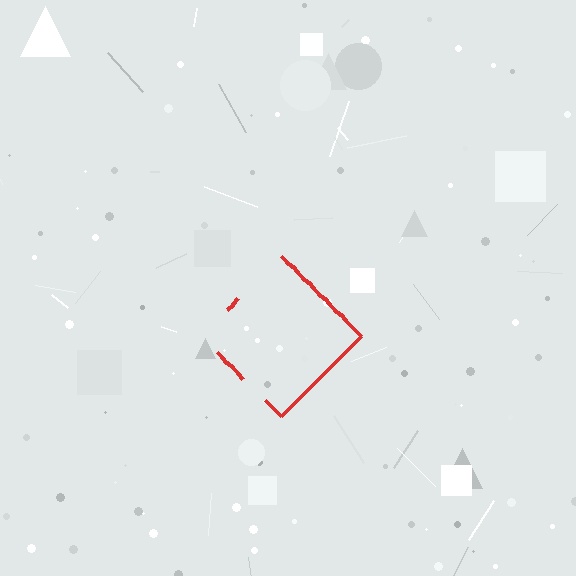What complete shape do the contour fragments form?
The contour fragments form a diamond.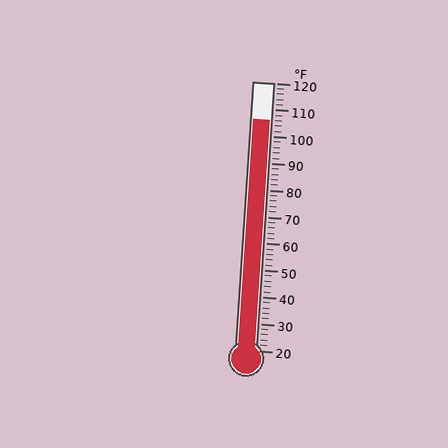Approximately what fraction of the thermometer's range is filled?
The thermometer is filled to approximately 85% of its range.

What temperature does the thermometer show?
The thermometer shows approximately 106°F.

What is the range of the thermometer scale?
The thermometer scale ranges from 20°F to 120°F.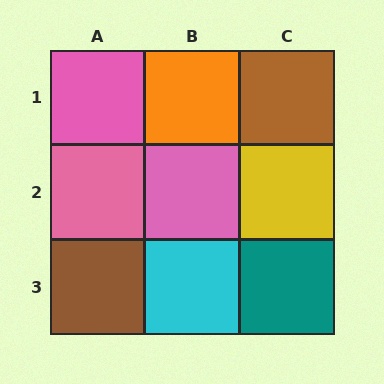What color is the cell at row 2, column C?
Yellow.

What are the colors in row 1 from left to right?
Pink, orange, brown.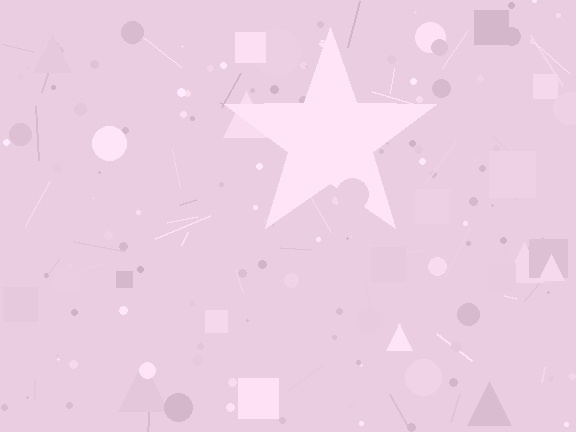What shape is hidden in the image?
A star is hidden in the image.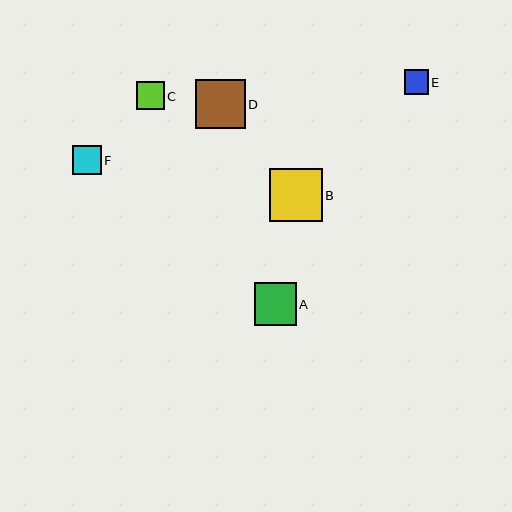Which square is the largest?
Square B is the largest with a size of approximately 53 pixels.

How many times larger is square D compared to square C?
Square D is approximately 1.8 times the size of square C.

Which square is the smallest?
Square E is the smallest with a size of approximately 24 pixels.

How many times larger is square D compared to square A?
Square D is approximately 1.2 times the size of square A.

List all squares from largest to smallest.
From largest to smallest: B, D, A, F, C, E.